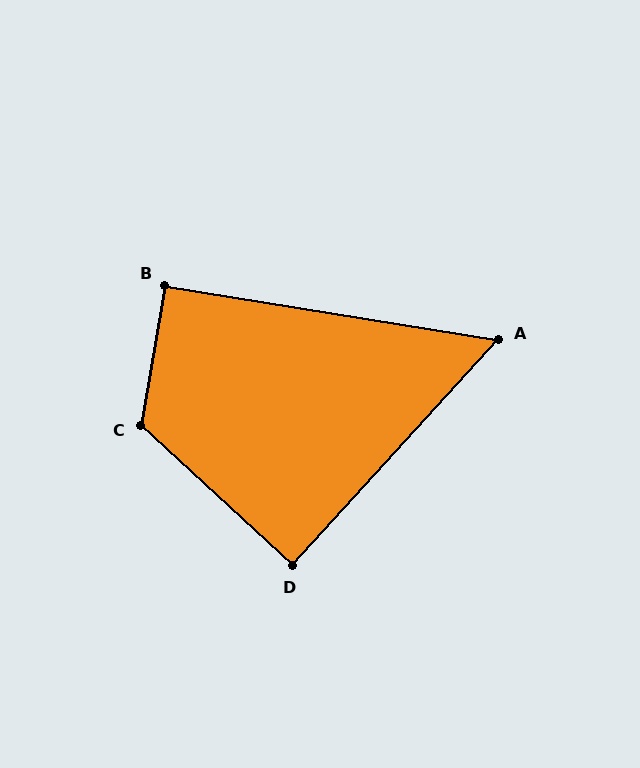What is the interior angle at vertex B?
Approximately 90 degrees (approximately right).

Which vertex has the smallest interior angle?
A, at approximately 57 degrees.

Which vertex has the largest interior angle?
C, at approximately 123 degrees.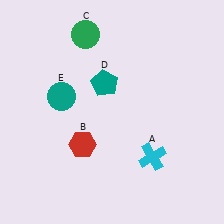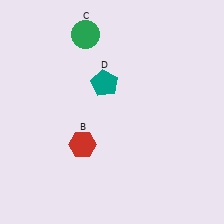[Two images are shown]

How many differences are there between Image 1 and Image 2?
There are 2 differences between the two images.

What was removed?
The teal circle (E), the cyan cross (A) were removed in Image 2.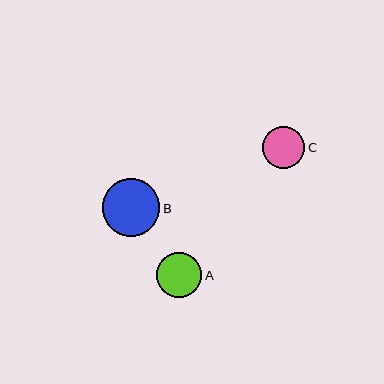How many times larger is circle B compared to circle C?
Circle B is approximately 1.4 times the size of circle C.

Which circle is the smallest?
Circle C is the smallest with a size of approximately 42 pixels.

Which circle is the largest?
Circle B is the largest with a size of approximately 58 pixels.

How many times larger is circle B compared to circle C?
Circle B is approximately 1.4 times the size of circle C.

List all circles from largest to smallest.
From largest to smallest: B, A, C.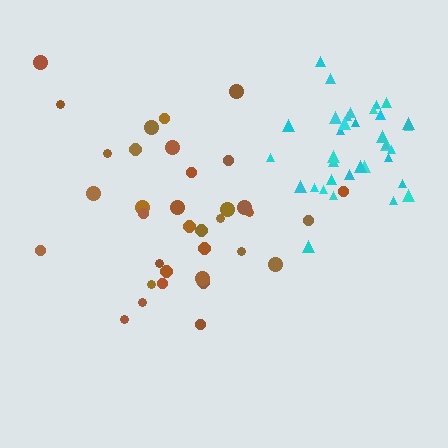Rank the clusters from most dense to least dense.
cyan, brown.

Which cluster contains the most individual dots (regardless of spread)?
Cyan (35).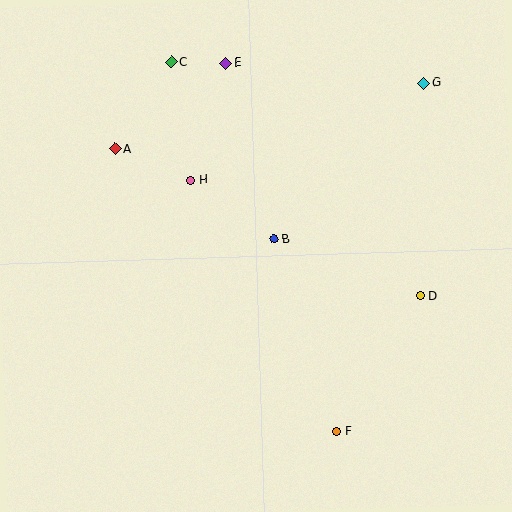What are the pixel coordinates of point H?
Point H is at (190, 180).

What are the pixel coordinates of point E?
Point E is at (226, 63).